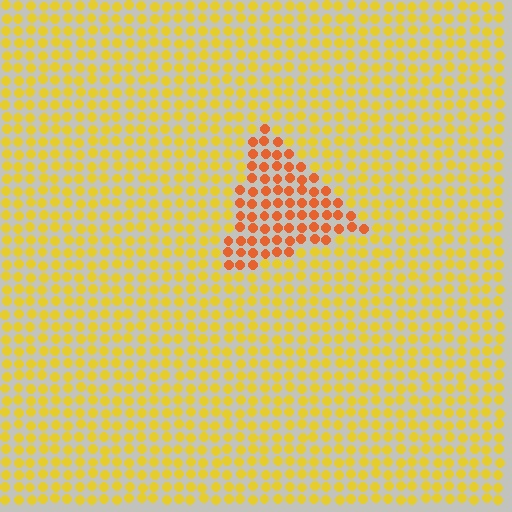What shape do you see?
I see a triangle.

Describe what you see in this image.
The image is filled with small yellow elements in a uniform arrangement. A triangle-shaped region is visible where the elements are tinted to a slightly different hue, forming a subtle color boundary.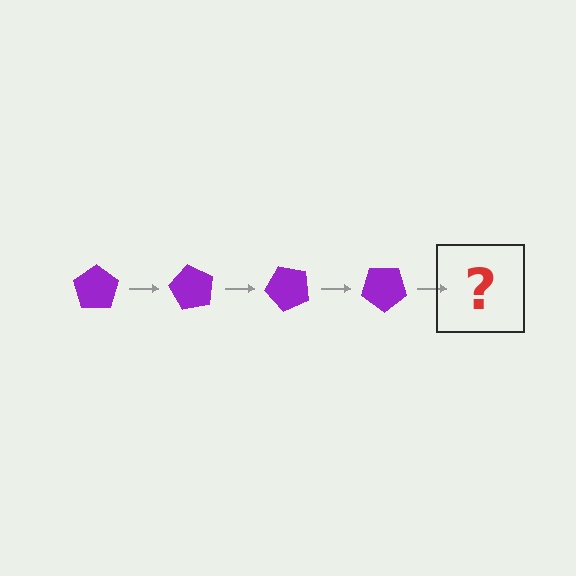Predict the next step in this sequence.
The next step is a purple pentagon rotated 240 degrees.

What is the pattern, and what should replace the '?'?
The pattern is that the pentagon rotates 60 degrees each step. The '?' should be a purple pentagon rotated 240 degrees.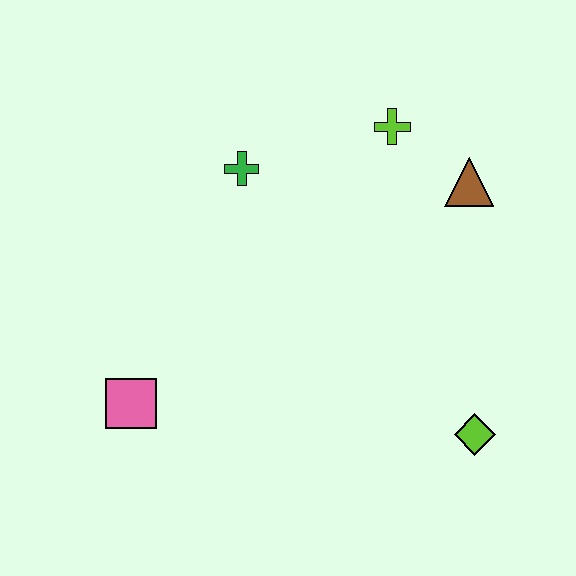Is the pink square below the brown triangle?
Yes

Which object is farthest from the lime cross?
The pink square is farthest from the lime cross.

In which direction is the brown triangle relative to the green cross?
The brown triangle is to the right of the green cross.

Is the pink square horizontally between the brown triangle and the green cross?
No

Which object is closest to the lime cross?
The brown triangle is closest to the lime cross.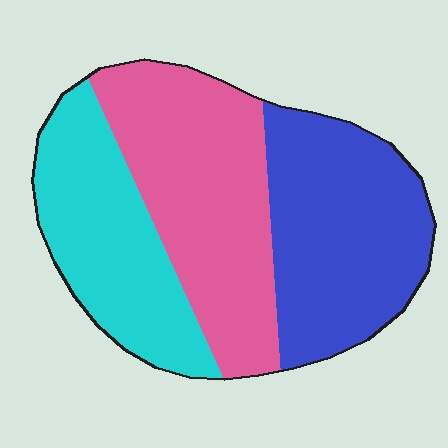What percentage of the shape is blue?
Blue covers roughly 35% of the shape.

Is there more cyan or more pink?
Pink.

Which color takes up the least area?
Cyan, at roughly 30%.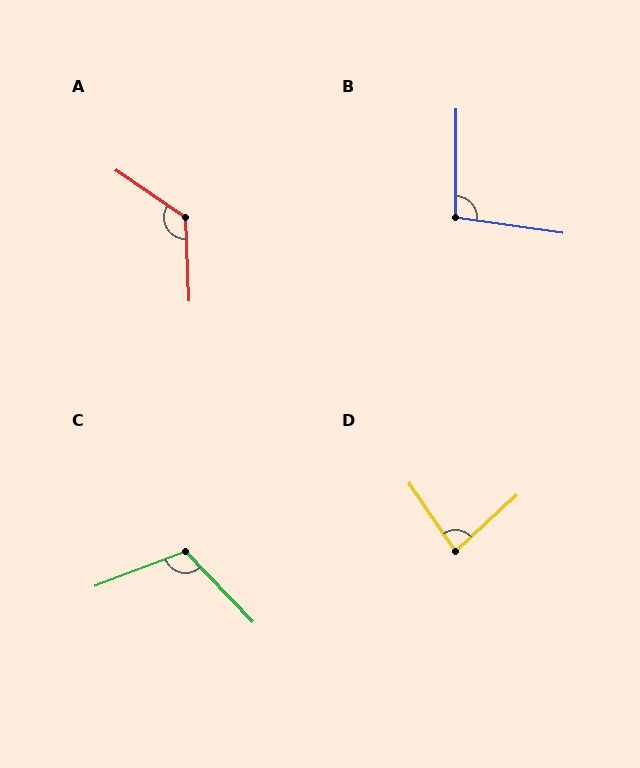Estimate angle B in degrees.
Approximately 98 degrees.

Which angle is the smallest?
D, at approximately 82 degrees.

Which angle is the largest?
A, at approximately 126 degrees.